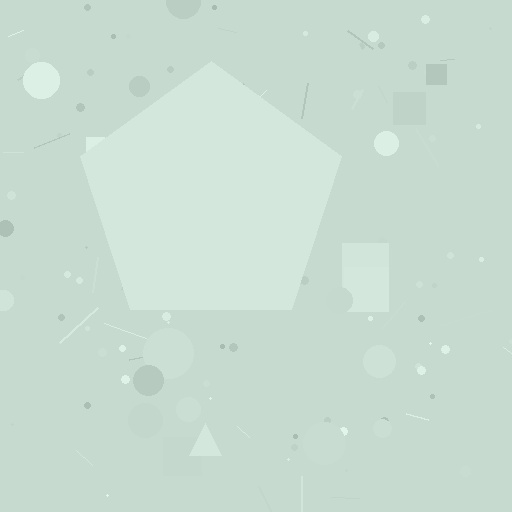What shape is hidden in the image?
A pentagon is hidden in the image.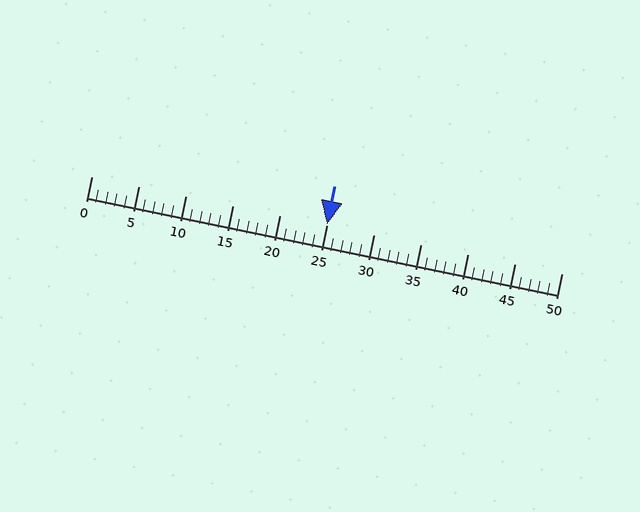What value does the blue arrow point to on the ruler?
The blue arrow points to approximately 25.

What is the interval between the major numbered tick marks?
The major tick marks are spaced 5 units apart.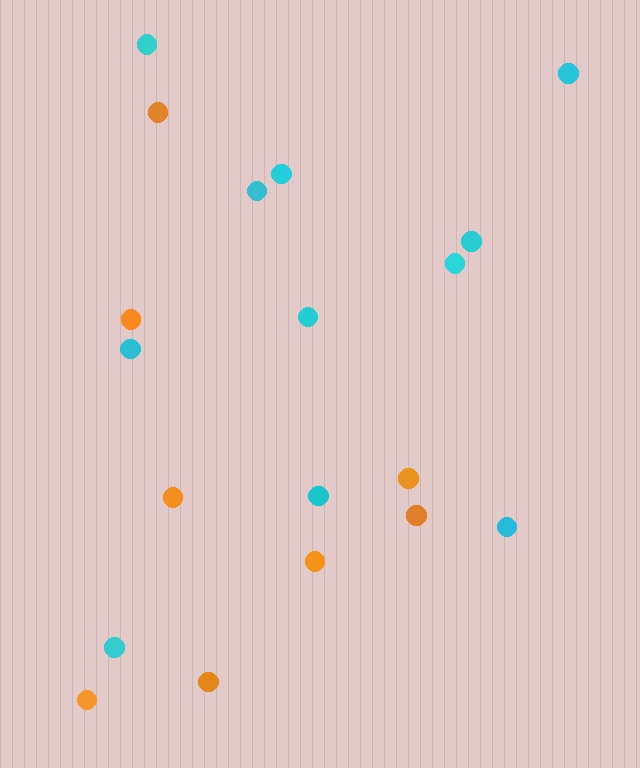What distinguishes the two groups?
There are 2 groups: one group of orange circles (8) and one group of cyan circles (11).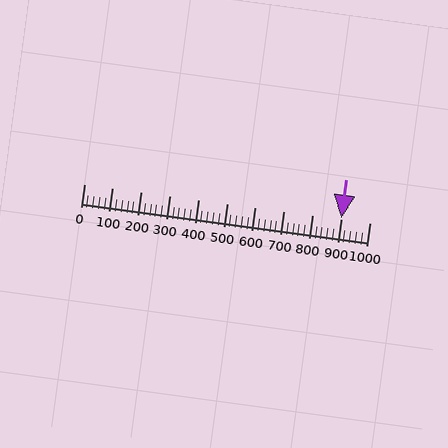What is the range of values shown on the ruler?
The ruler shows values from 0 to 1000.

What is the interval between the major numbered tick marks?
The major tick marks are spaced 100 units apart.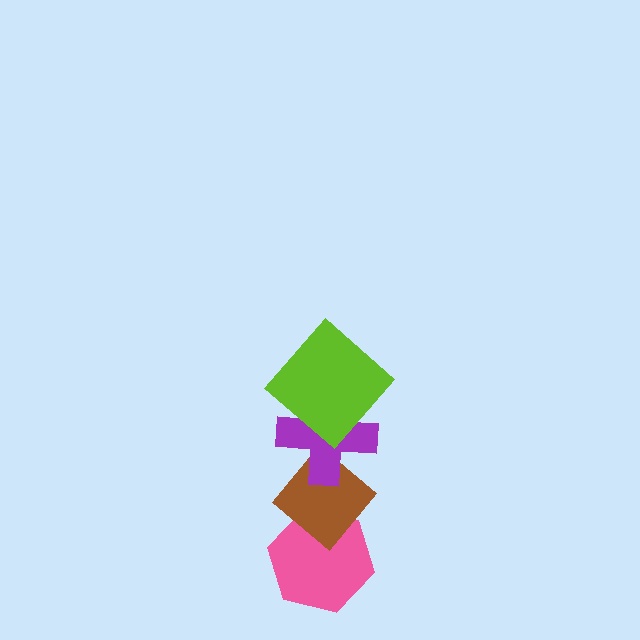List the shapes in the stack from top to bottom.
From top to bottom: the lime diamond, the purple cross, the brown diamond, the pink hexagon.